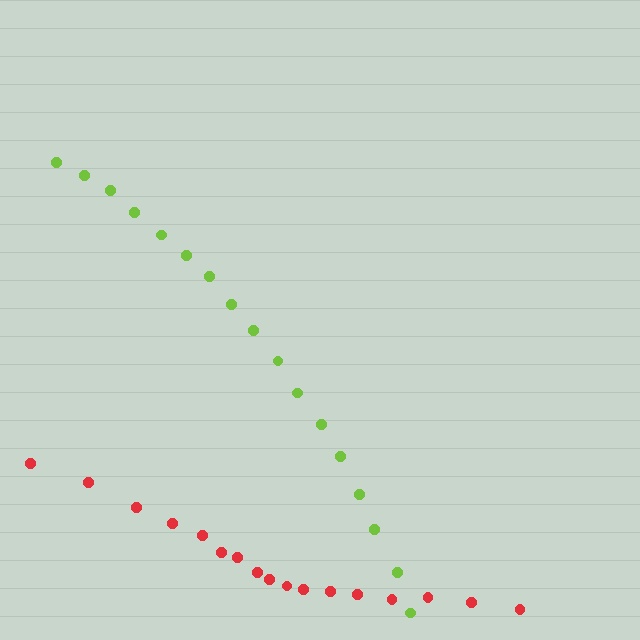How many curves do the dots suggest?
There are 2 distinct paths.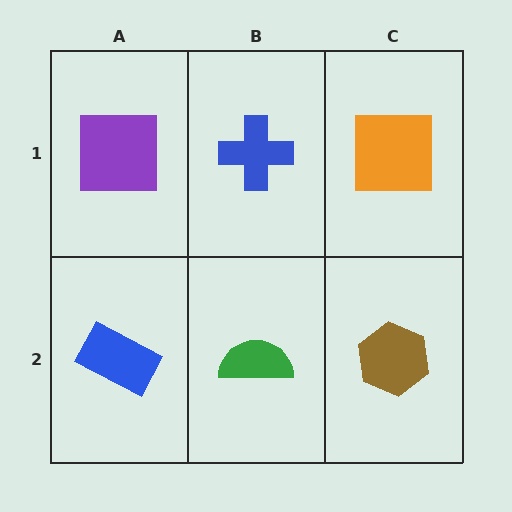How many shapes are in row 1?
3 shapes.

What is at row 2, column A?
A blue rectangle.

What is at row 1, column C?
An orange square.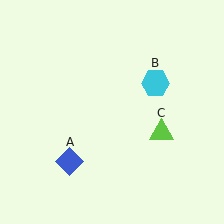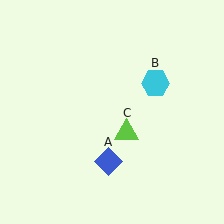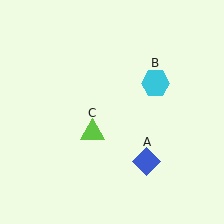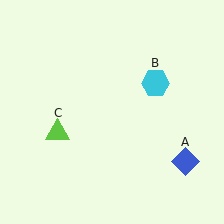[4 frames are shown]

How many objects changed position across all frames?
2 objects changed position: blue diamond (object A), lime triangle (object C).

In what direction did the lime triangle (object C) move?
The lime triangle (object C) moved left.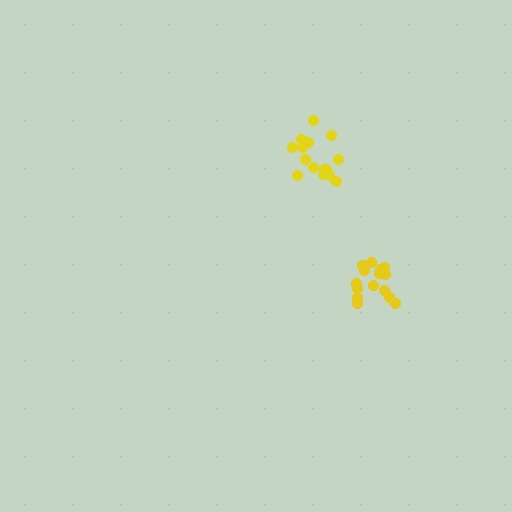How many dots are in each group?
Group 1: 15 dots, Group 2: 15 dots (30 total).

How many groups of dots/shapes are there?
There are 2 groups.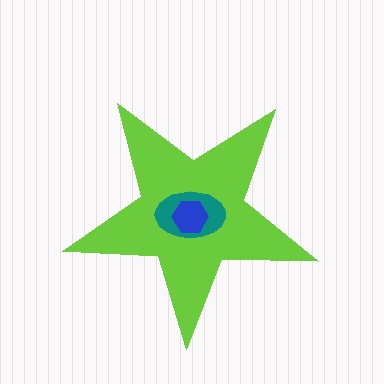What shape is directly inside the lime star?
The teal ellipse.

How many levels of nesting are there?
3.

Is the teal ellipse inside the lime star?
Yes.